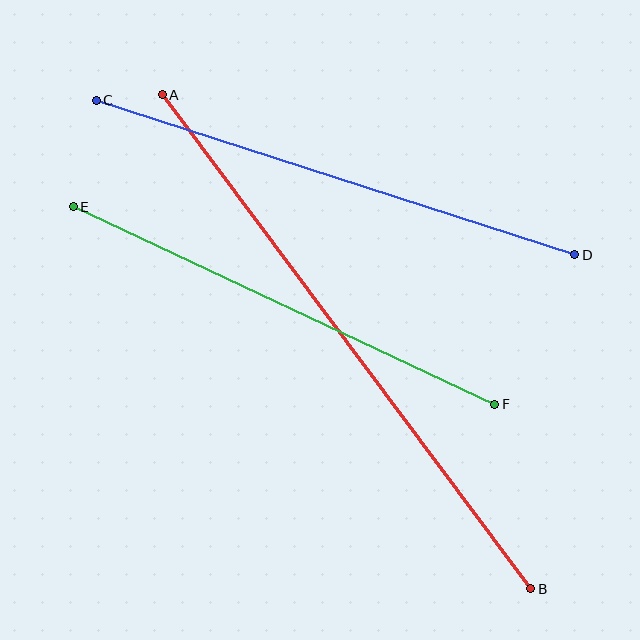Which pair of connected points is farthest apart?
Points A and B are farthest apart.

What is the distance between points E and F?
The distance is approximately 466 pixels.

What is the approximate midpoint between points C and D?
The midpoint is at approximately (335, 177) pixels.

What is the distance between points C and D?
The distance is approximately 503 pixels.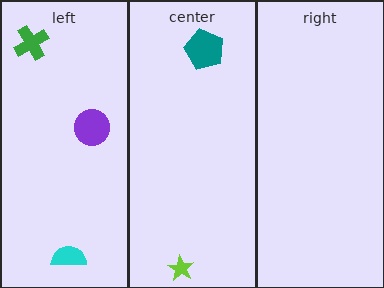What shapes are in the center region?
The teal pentagon, the lime star.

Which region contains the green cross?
The left region.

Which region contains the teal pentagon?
The center region.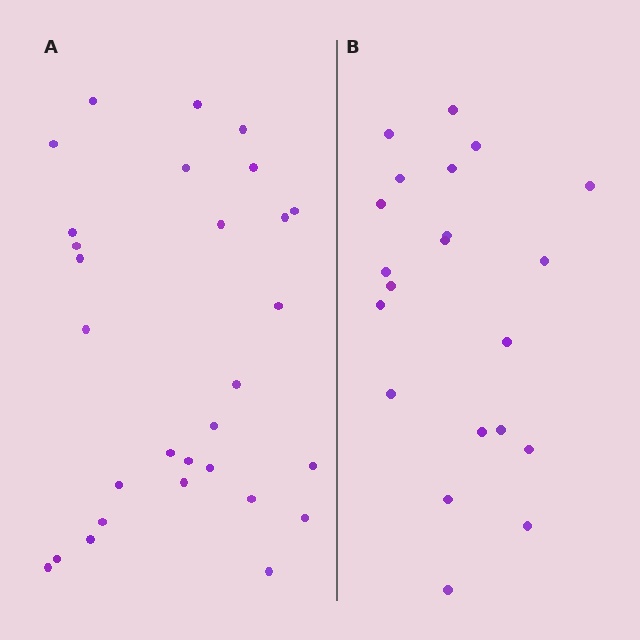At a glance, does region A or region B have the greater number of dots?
Region A (the left region) has more dots.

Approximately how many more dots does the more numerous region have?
Region A has roughly 8 or so more dots than region B.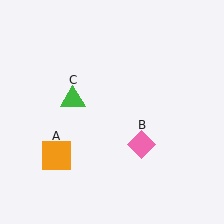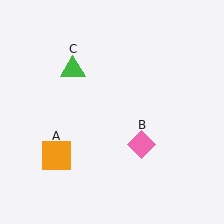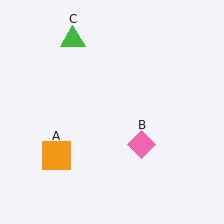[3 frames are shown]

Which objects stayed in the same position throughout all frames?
Orange square (object A) and pink diamond (object B) remained stationary.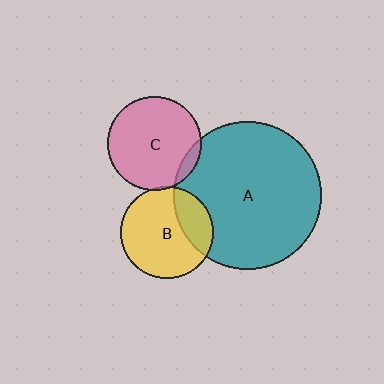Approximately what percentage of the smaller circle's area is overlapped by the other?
Approximately 25%.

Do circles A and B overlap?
Yes.